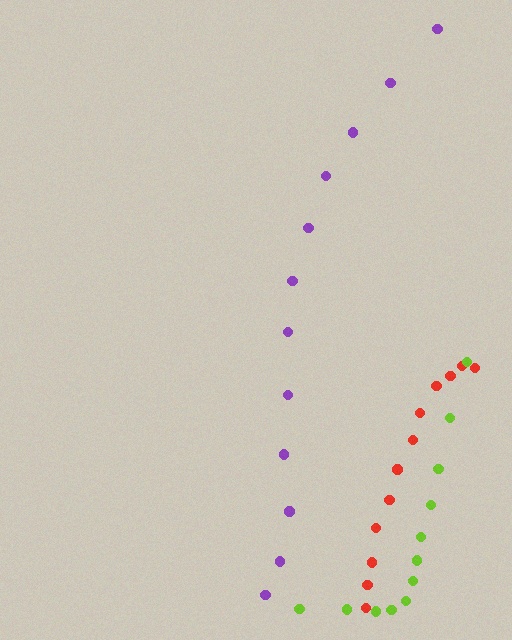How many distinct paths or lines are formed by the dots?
There are 3 distinct paths.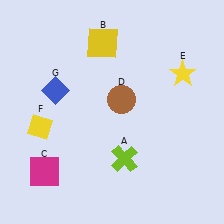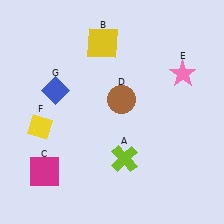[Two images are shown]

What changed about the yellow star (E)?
In Image 1, E is yellow. In Image 2, it changed to pink.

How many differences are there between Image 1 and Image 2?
There is 1 difference between the two images.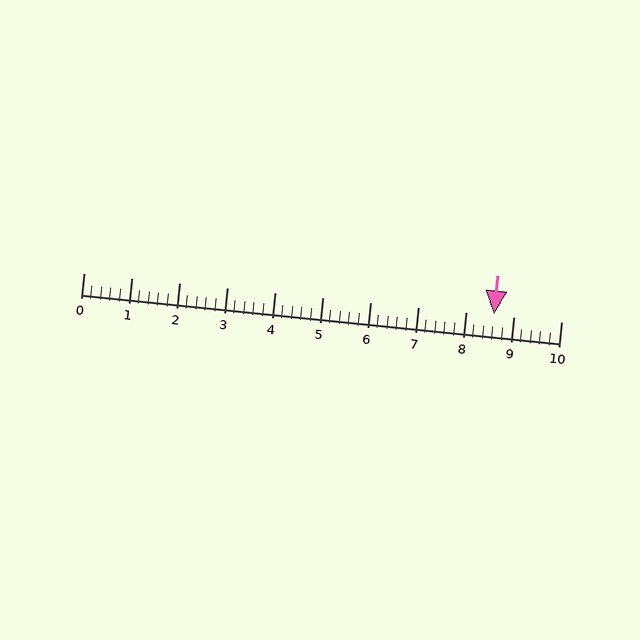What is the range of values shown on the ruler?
The ruler shows values from 0 to 10.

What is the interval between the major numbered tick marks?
The major tick marks are spaced 1 units apart.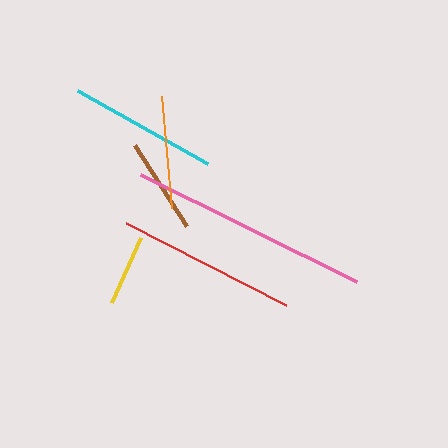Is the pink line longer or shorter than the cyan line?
The pink line is longer than the cyan line.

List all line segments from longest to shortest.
From longest to shortest: pink, red, cyan, orange, brown, yellow.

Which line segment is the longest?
The pink line is the longest at approximately 241 pixels.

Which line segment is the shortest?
The yellow line is the shortest at approximately 71 pixels.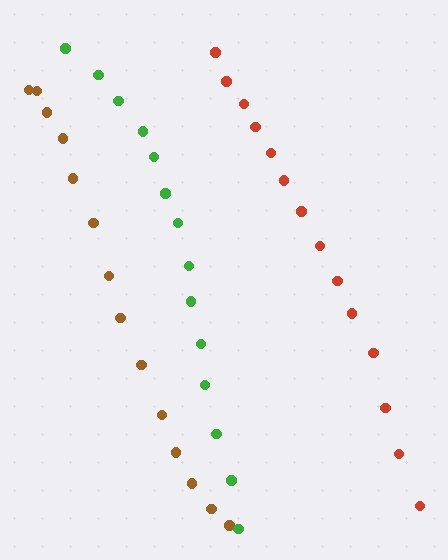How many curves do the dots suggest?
There are 3 distinct paths.